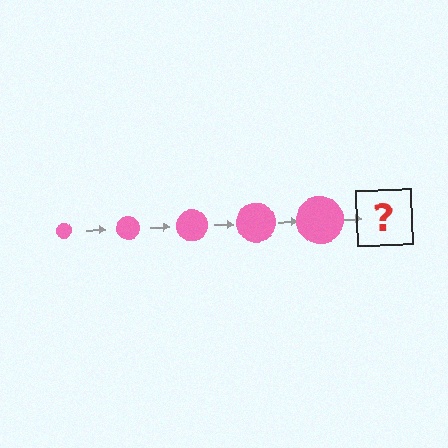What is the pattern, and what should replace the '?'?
The pattern is that the circle gets progressively larger each step. The '?' should be a pink circle, larger than the previous one.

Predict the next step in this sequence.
The next step is a pink circle, larger than the previous one.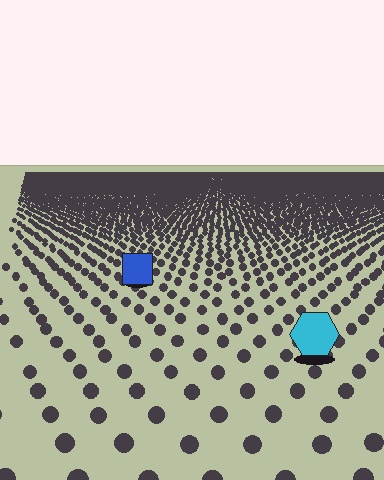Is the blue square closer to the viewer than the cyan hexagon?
No. The cyan hexagon is closer — you can tell from the texture gradient: the ground texture is coarser near it.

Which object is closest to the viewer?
The cyan hexagon is closest. The texture marks near it are larger and more spread out.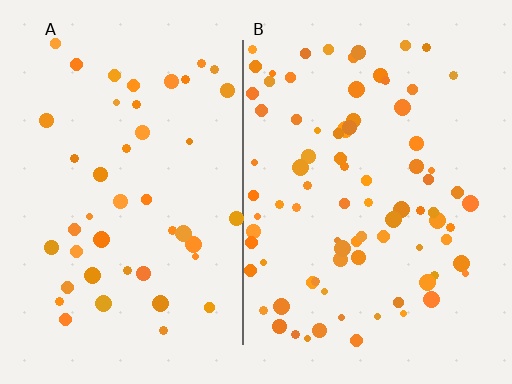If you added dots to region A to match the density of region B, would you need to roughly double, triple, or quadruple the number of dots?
Approximately double.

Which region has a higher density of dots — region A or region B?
B (the right).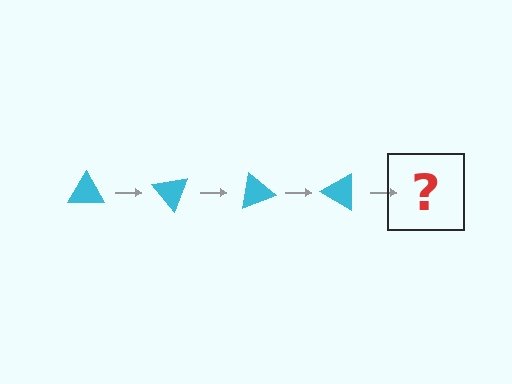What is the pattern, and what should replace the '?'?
The pattern is that the triangle rotates 50 degrees each step. The '?' should be a cyan triangle rotated 200 degrees.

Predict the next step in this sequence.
The next step is a cyan triangle rotated 200 degrees.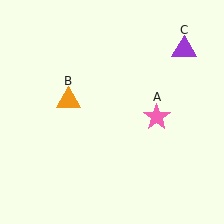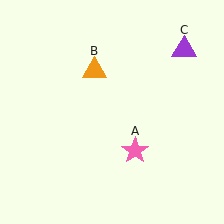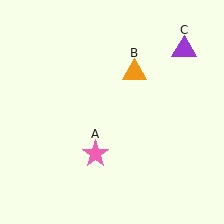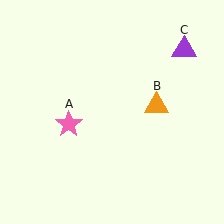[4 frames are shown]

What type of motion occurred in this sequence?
The pink star (object A), orange triangle (object B) rotated clockwise around the center of the scene.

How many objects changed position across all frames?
2 objects changed position: pink star (object A), orange triangle (object B).